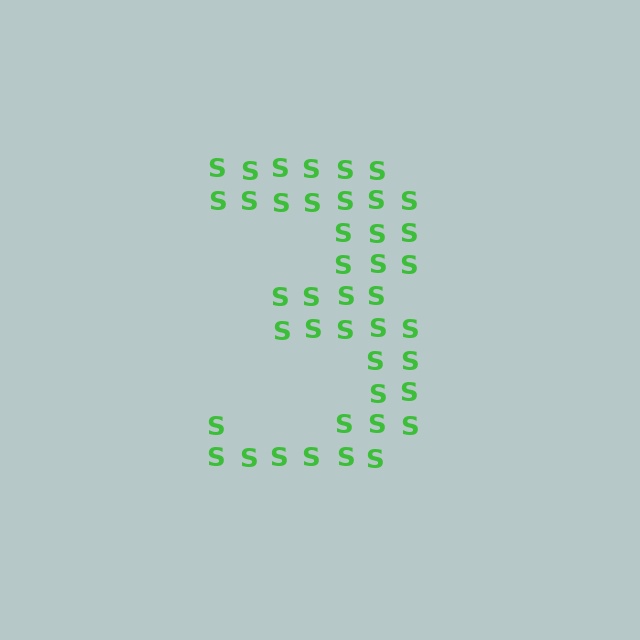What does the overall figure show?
The overall figure shows the digit 3.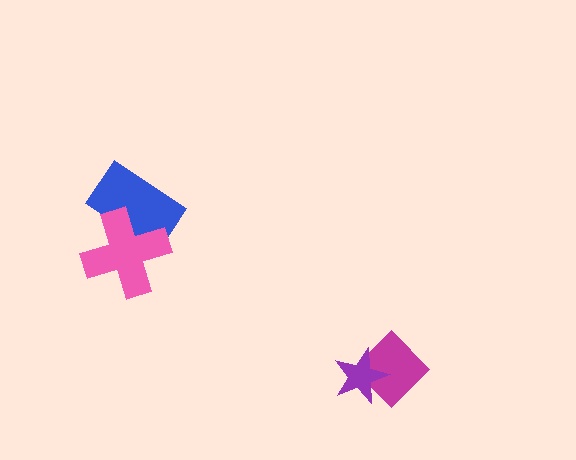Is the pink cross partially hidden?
No, no other shape covers it.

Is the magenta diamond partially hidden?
Yes, it is partially covered by another shape.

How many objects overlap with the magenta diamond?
1 object overlaps with the magenta diamond.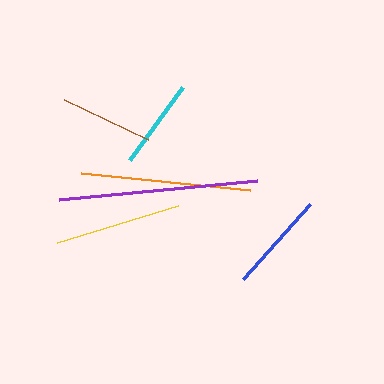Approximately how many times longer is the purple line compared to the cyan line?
The purple line is approximately 2.2 times the length of the cyan line.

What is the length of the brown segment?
The brown segment is approximately 93 pixels long.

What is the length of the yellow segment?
The yellow segment is approximately 127 pixels long.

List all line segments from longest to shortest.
From longest to shortest: purple, orange, yellow, blue, brown, cyan.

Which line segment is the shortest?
The cyan line is the shortest at approximately 90 pixels.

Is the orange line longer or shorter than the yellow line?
The orange line is longer than the yellow line.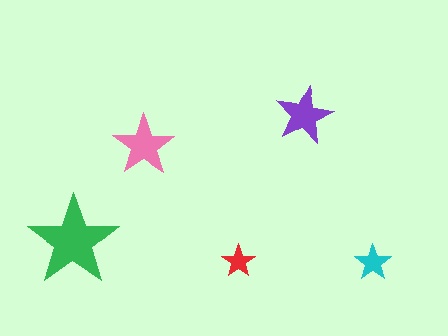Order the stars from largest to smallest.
the green one, the pink one, the purple one, the cyan one, the red one.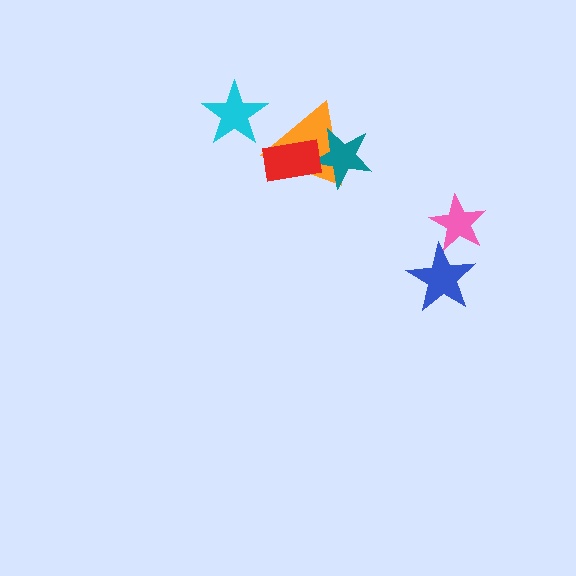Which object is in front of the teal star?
The red rectangle is in front of the teal star.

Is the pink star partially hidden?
Yes, it is partially covered by another shape.